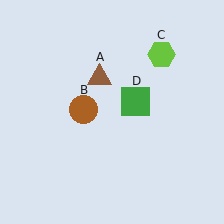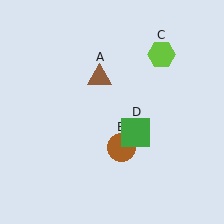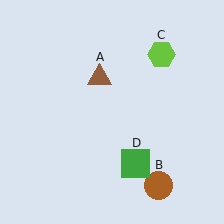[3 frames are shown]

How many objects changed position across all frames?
2 objects changed position: brown circle (object B), green square (object D).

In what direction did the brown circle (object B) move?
The brown circle (object B) moved down and to the right.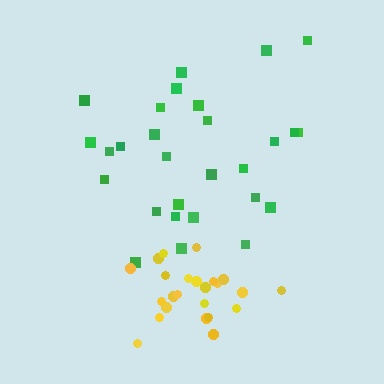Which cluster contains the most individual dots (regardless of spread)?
Green (29).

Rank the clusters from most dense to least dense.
yellow, green.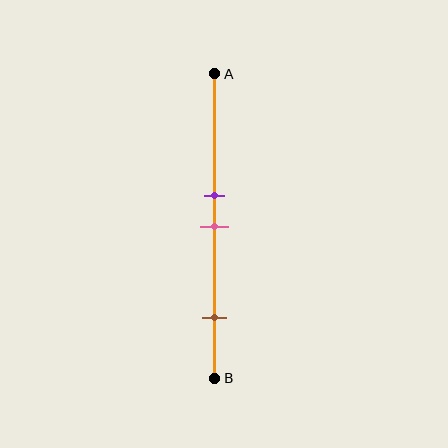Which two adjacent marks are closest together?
The purple and pink marks are the closest adjacent pair.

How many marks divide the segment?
There are 3 marks dividing the segment.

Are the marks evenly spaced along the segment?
No, the marks are not evenly spaced.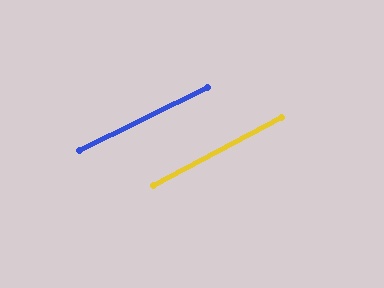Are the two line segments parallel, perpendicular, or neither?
Parallel — their directions differ by only 1.8°.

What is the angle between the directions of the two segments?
Approximately 2 degrees.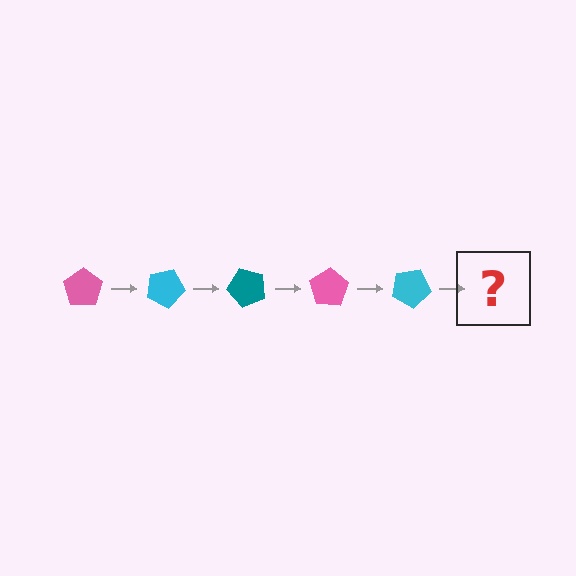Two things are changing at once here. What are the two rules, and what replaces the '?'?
The two rules are that it rotates 25 degrees each step and the color cycles through pink, cyan, and teal. The '?' should be a teal pentagon, rotated 125 degrees from the start.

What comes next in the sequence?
The next element should be a teal pentagon, rotated 125 degrees from the start.